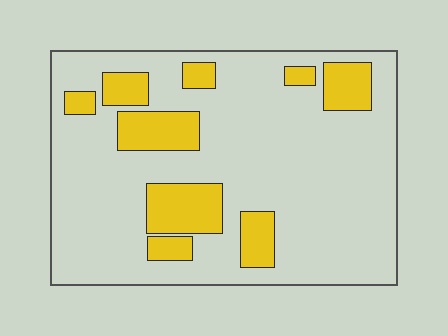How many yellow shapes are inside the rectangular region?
9.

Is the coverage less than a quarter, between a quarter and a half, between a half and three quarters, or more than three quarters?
Less than a quarter.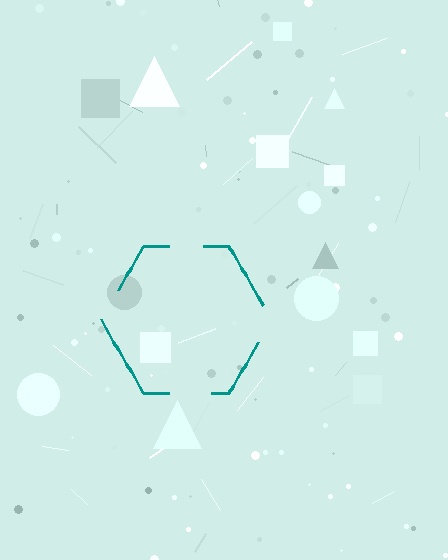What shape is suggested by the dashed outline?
The dashed outline suggests a hexagon.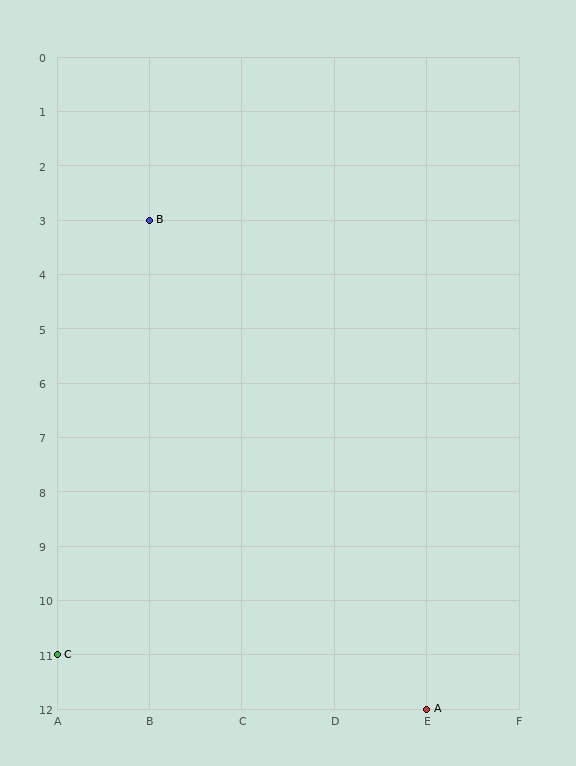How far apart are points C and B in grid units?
Points C and B are 1 column and 8 rows apart (about 8.1 grid units diagonally).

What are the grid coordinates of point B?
Point B is at grid coordinates (B, 3).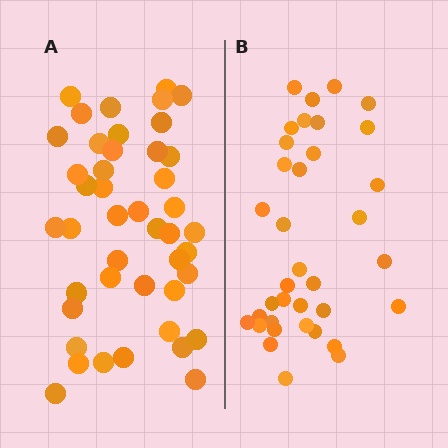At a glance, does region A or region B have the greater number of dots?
Region A (the left region) has more dots.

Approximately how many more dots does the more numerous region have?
Region A has roughly 8 or so more dots than region B.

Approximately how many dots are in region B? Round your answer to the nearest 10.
About 40 dots. (The exact count is 36, which rounds to 40.)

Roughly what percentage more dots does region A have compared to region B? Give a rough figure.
About 20% more.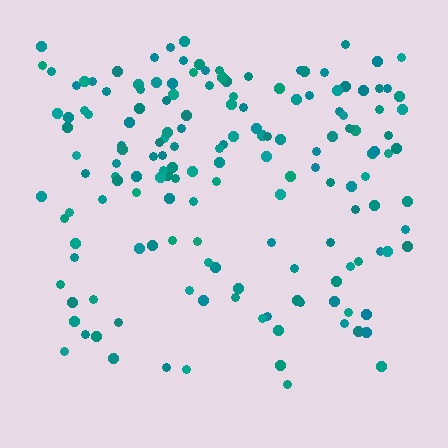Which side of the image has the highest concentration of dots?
The top.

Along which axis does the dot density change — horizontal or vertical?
Vertical.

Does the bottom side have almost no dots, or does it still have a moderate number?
Still a moderate number, just noticeably fewer than the top.